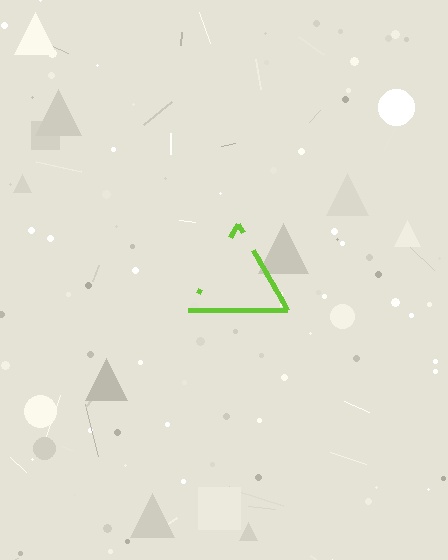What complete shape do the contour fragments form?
The contour fragments form a triangle.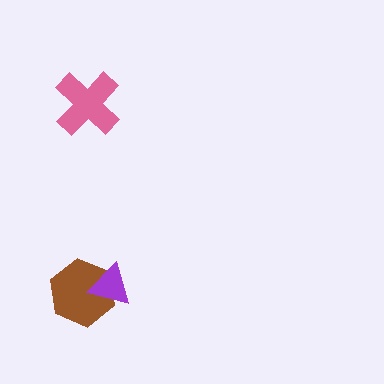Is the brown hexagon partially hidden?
Yes, it is partially covered by another shape.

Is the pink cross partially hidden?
No, no other shape covers it.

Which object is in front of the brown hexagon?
The purple triangle is in front of the brown hexagon.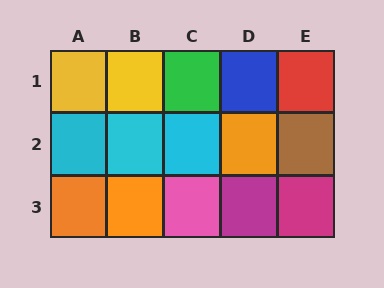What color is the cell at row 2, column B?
Cyan.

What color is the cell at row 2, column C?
Cyan.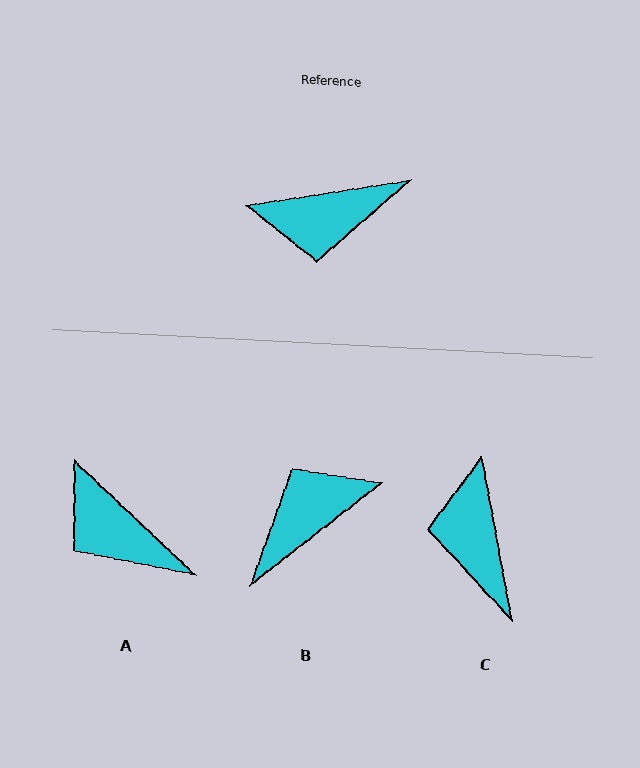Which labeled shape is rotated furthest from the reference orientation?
B, about 151 degrees away.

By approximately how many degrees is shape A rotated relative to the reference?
Approximately 52 degrees clockwise.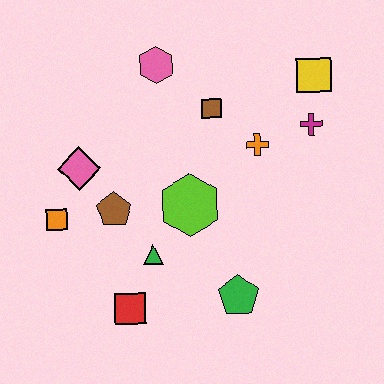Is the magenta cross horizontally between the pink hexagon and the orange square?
No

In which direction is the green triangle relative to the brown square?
The green triangle is below the brown square.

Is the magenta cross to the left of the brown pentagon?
No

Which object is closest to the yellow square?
The magenta cross is closest to the yellow square.